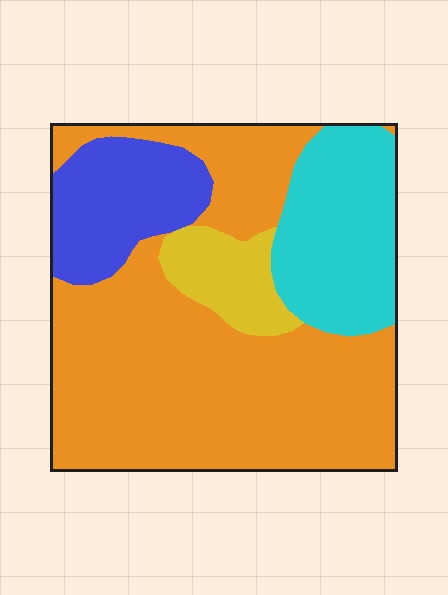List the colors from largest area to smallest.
From largest to smallest: orange, cyan, blue, yellow.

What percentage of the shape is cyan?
Cyan takes up about one fifth (1/5) of the shape.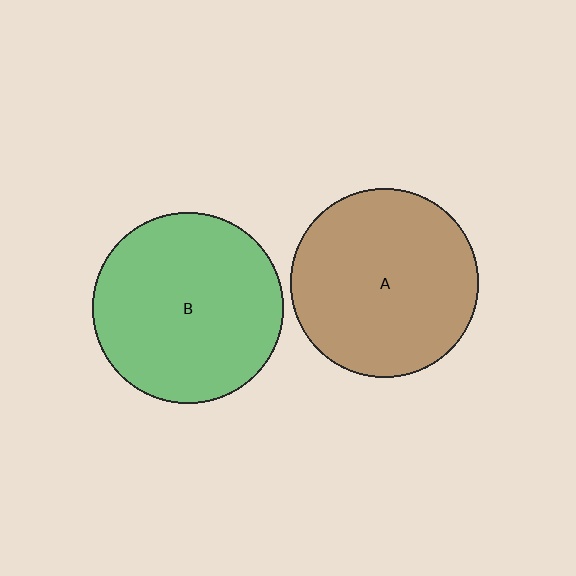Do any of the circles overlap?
No, none of the circles overlap.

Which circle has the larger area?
Circle B (green).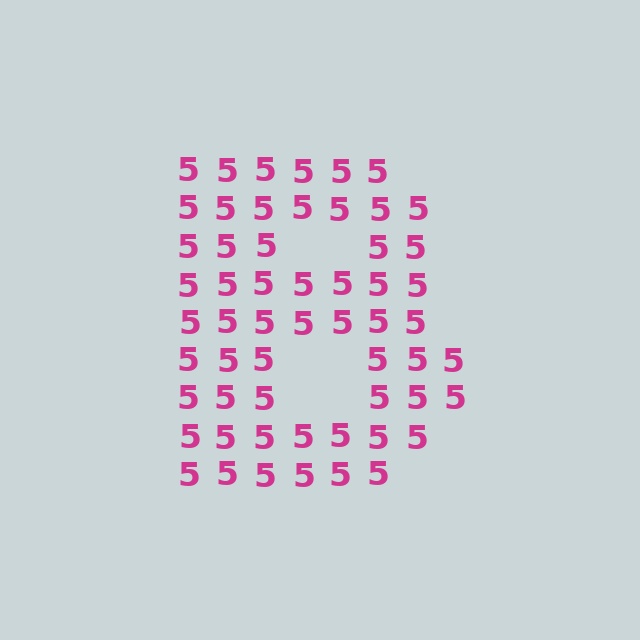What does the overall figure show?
The overall figure shows the letter B.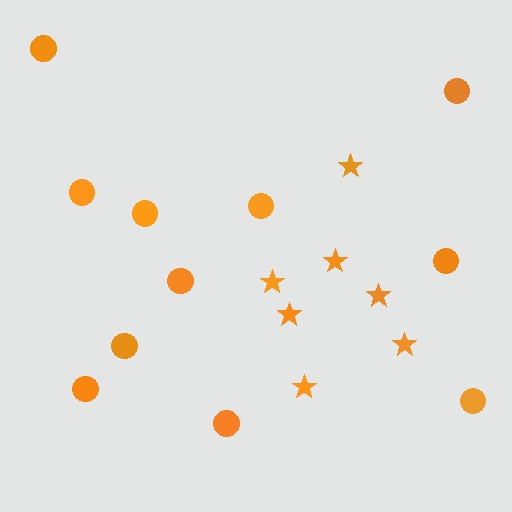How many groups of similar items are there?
There are 2 groups: one group of circles (11) and one group of stars (7).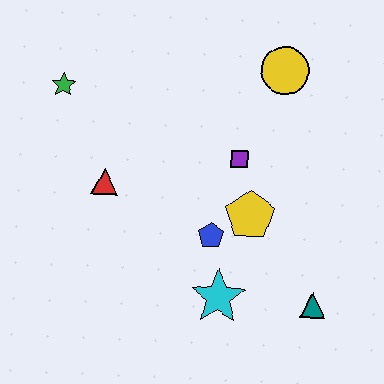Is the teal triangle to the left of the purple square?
No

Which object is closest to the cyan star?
The blue pentagon is closest to the cyan star.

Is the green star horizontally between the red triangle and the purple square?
No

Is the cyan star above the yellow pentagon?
No